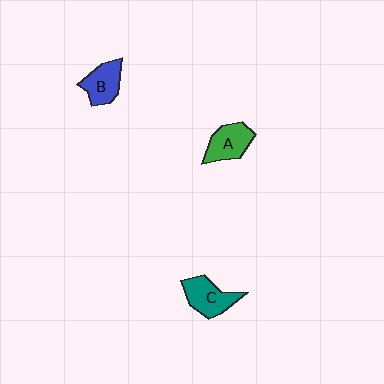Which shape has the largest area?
Shape C (teal).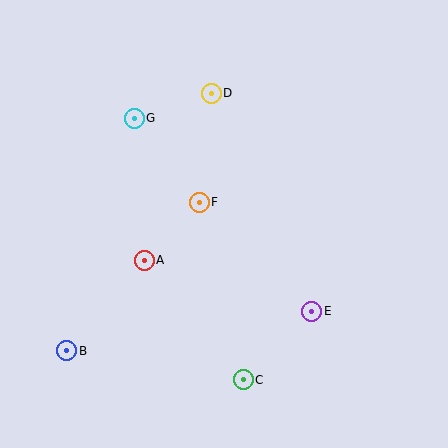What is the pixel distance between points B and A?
The distance between B and A is 119 pixels.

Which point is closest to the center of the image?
Point F at (199, 202) is closest to the center.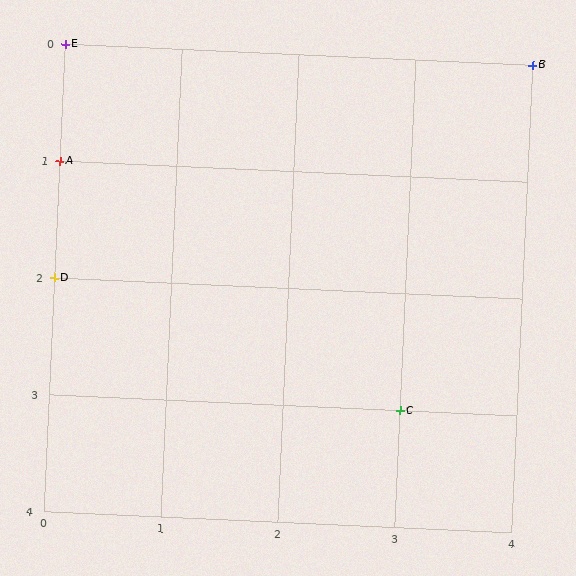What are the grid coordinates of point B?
Point B is at grid coordinates (4, 0).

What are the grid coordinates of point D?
Point D is at grid coordinates (0, 2).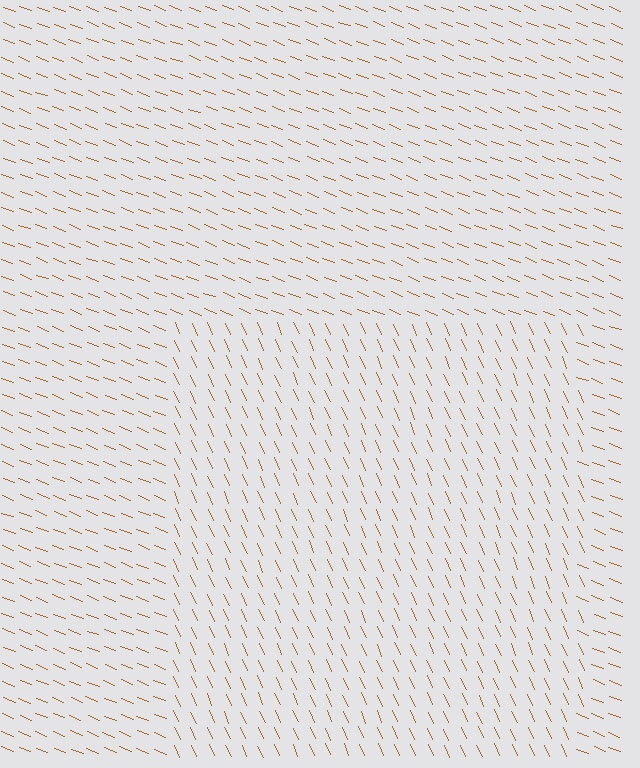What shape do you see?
I see a rectangle.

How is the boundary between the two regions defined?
The boundary is defined purely by a change in line orientation (approximately 45 degrees difference). All lines are the same color and thickness.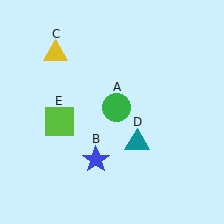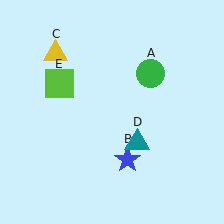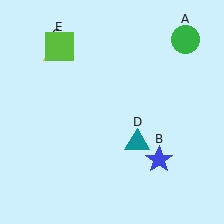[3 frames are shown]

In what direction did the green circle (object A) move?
The green circle (object A) moved up and to the right.